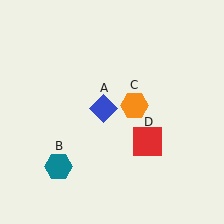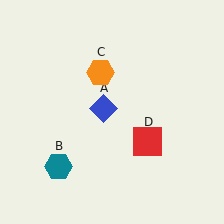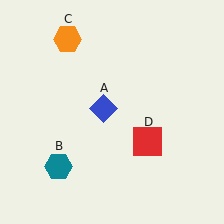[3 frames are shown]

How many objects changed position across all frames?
1 object changed position: orange hexagon (object C).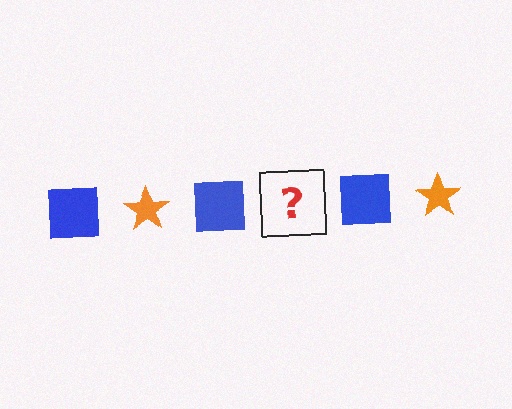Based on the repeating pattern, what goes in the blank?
The blank should be an orange star.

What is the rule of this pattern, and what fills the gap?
The rule is that the pattern alternates between blue square and orange star. The gap should be filled with an orange star.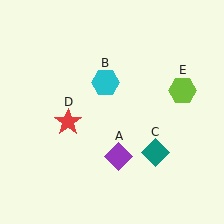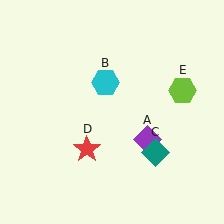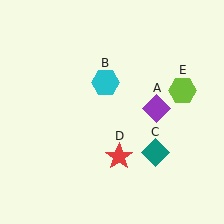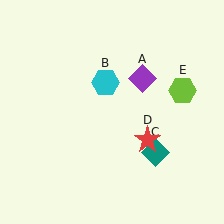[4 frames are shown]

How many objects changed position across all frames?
2 objects changed position: purple diamond (object A), red star (object D).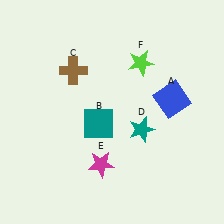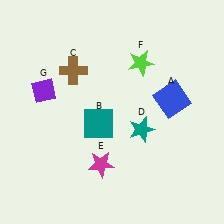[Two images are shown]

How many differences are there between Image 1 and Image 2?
There is 1 difference between the two images.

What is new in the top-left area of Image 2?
A purple diamond (G) was added in the top-left area of Image 2.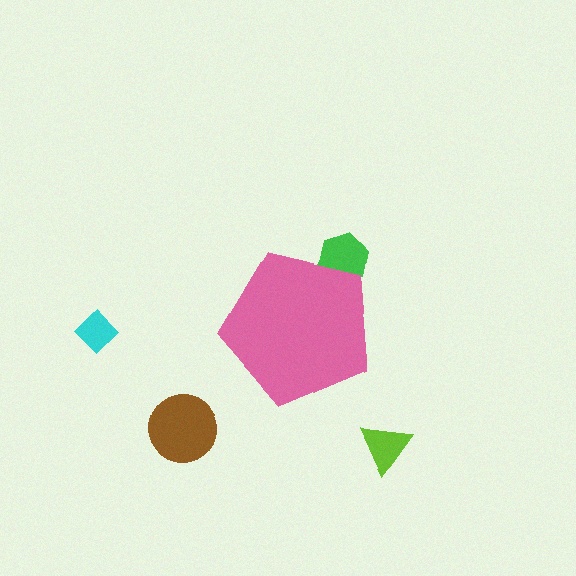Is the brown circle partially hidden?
No, the brown circle is fully visible.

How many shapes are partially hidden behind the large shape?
1 shape is partially hidden.